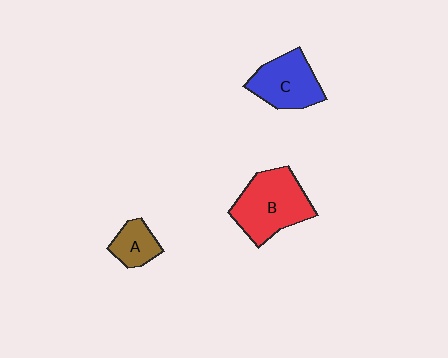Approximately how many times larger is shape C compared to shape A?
Approximately 1.8 times.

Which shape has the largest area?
Shape B (red).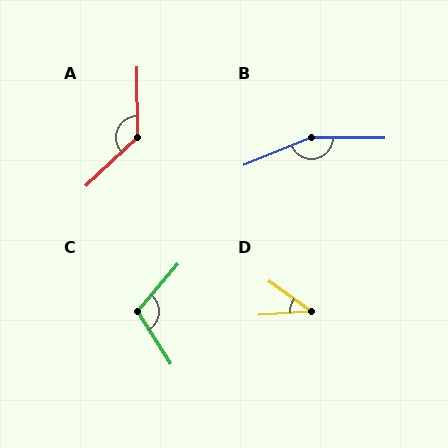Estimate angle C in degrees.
Approximately 108 degrees.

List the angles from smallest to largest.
D (40°), C (108°), A (133°), B (158°).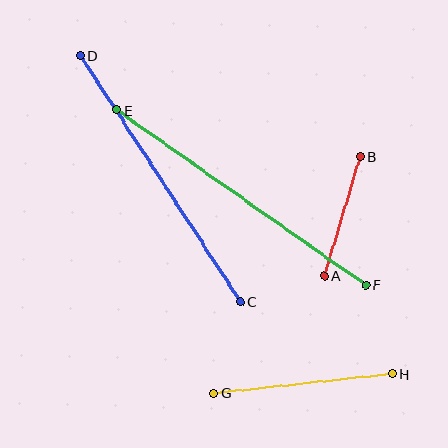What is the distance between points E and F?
The distance is approximately 304 pixels.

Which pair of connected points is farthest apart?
Points E and F are farthest apart.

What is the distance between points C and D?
The distance is approximately 293 pixels.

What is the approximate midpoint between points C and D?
The midpoint is at approximately (160, 179) pixels.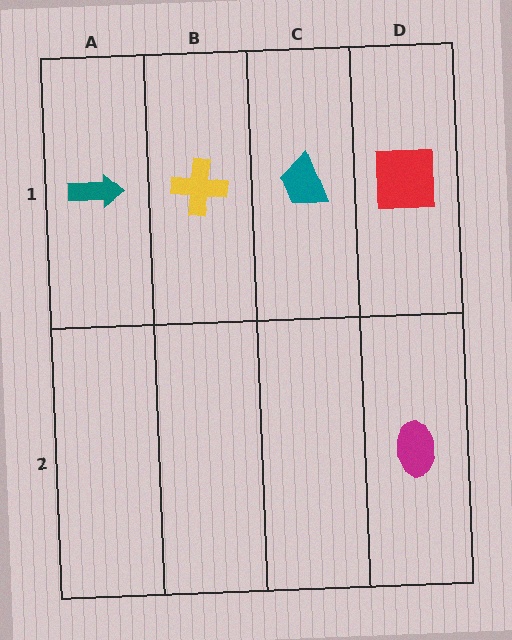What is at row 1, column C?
A teal trapezoid.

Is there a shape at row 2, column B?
No, that cell is empty.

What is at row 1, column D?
A red square.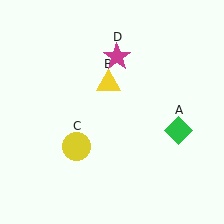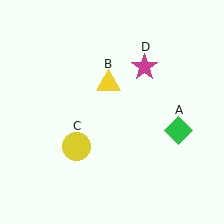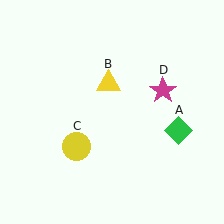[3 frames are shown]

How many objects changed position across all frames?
1 object changed position: magenta star (object D).